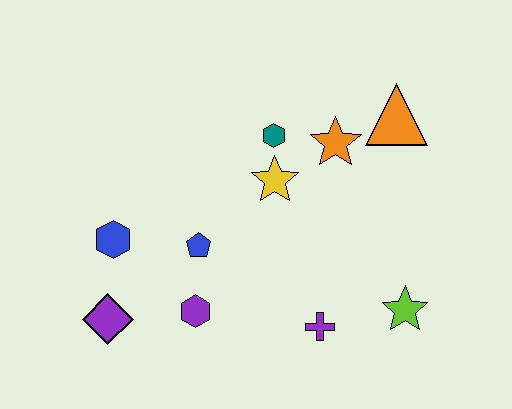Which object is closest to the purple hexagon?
The blue pentagon is closest to the purple hexagon.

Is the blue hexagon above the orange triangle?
No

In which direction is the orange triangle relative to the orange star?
The orange triangle is to the right of the orange star.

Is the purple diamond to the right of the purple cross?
No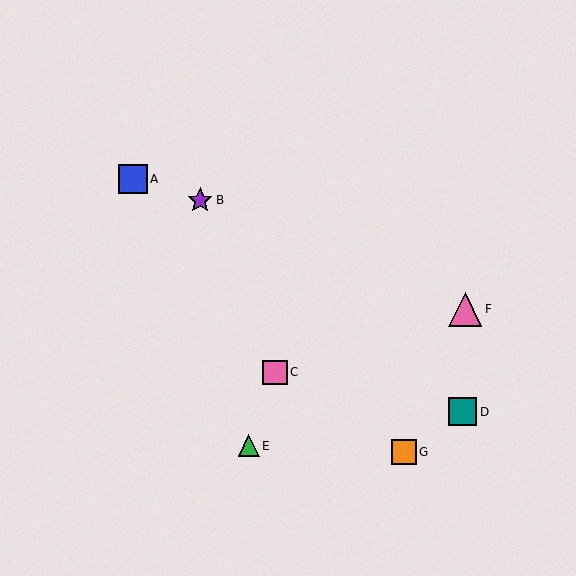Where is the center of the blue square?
The center of the blue square is at (133, 179).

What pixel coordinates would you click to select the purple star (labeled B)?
Click at (200, 200) to select the purple star B.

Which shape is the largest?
The pink triangle (labeled F) is the largest.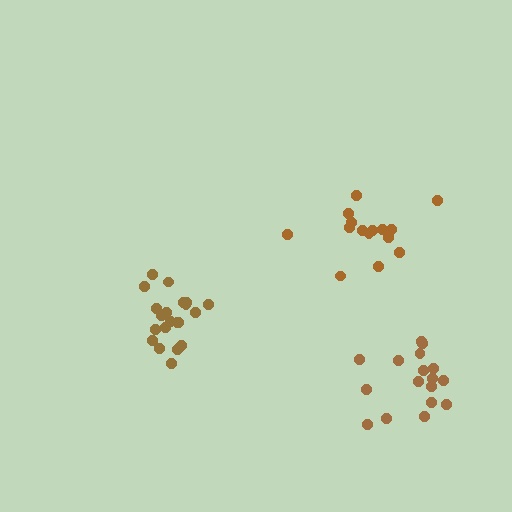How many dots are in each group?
Group 1: 21 dots, Group 2: 17 dots, Group 3: 15 dots (53 total).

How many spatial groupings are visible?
There are 3 spatial groupings.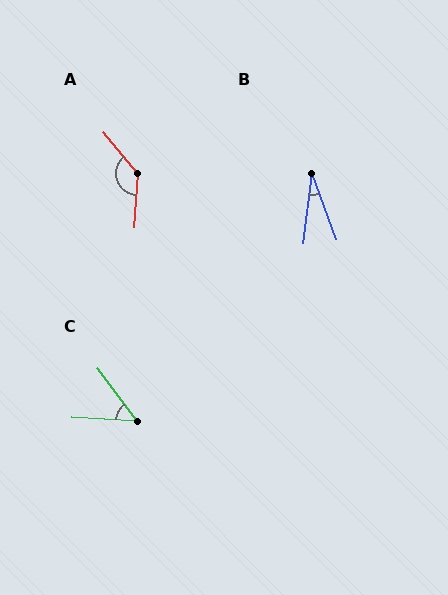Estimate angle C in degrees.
Approximately 50 degrees.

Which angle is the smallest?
B, at approximately 27 degrees.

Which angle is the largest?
A, at approximately 137 degrees.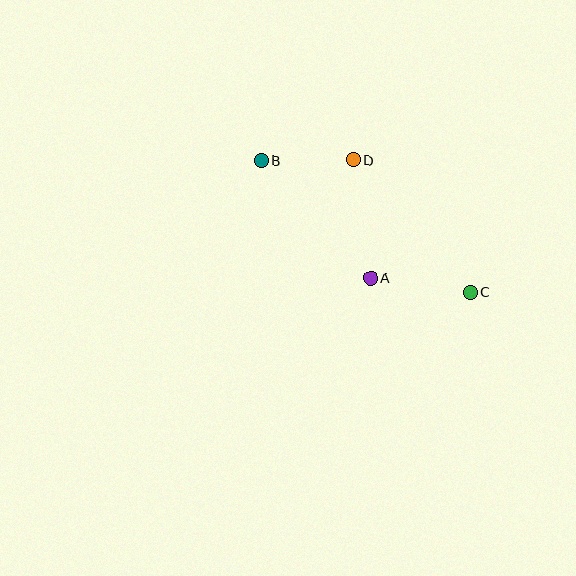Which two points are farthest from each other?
Points B and C are farthest from each other.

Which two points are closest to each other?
Points B and D are closest to each other.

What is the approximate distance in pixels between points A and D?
The distance between A and D is approximately 119 pixels.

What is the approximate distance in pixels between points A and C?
The distance between A and C is approximately 101 pixels.